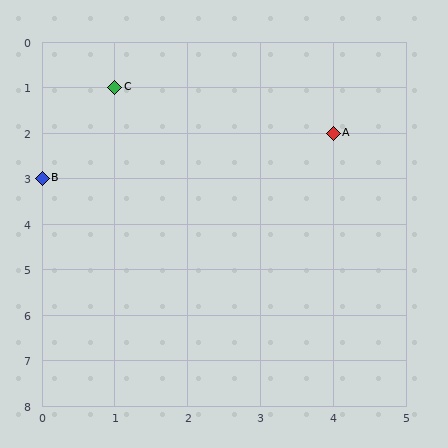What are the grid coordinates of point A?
Point A is at grid coordinates (4, 2).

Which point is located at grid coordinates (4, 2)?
Point A is at (4, 2).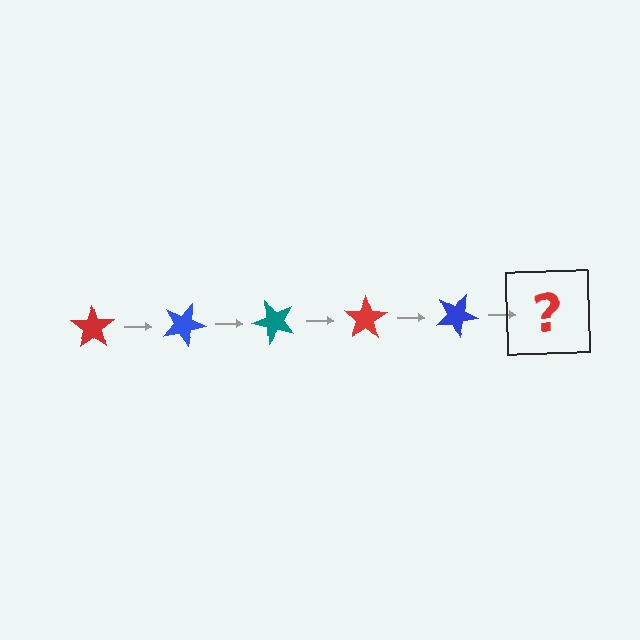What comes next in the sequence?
The next element should be a teal star, rotated 125 degrees from the start.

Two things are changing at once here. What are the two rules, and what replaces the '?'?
The two rules are that it rotates 25 degrees each step and the color cycles through red, blue, and teal. The '?' should be a teal star, rotated 125 degrees from the start.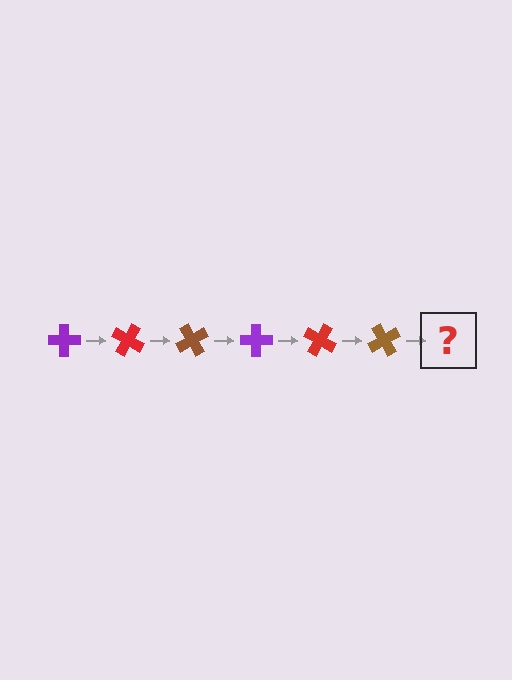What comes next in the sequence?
The next element should be a purple cross, rotated 180 degrees from the start.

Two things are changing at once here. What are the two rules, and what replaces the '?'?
The two rules are that it rotates 30 degrees each step and the color cycles through purple, red, and brown. The '?' should be a purple cross, rotated 180 degrees from the start.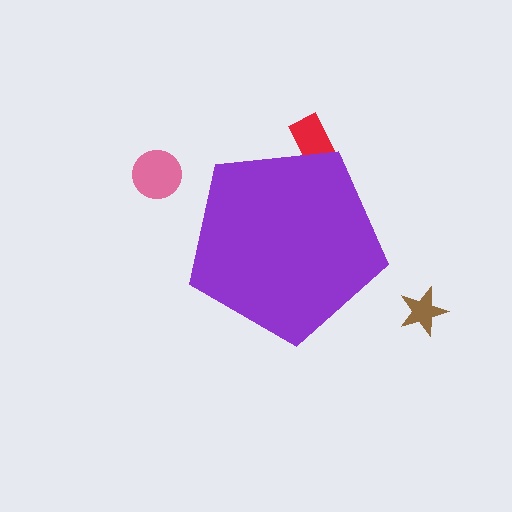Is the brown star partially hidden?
No, the brown star is fully visible.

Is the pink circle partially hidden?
No, the pink circle is fully visible.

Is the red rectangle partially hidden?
Yes, the red rectangle is partially hidden behind the purple pentagon.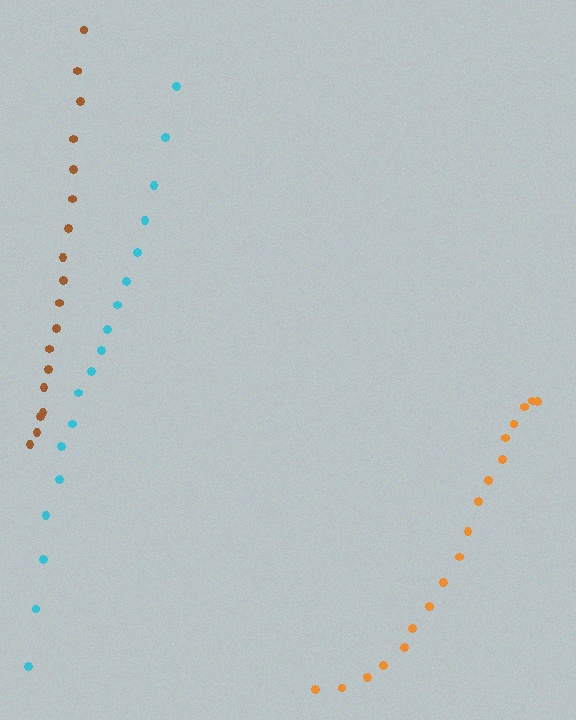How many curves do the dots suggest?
There are 3 distinct paths.